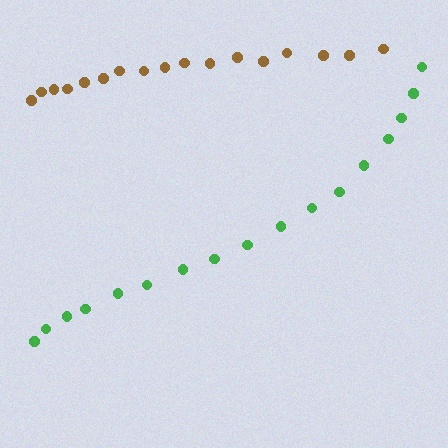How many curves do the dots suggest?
There are 2 distinct paths.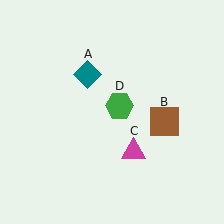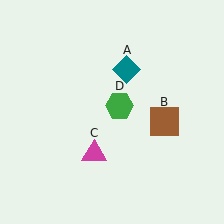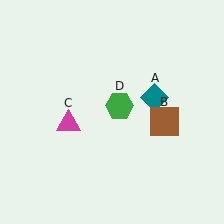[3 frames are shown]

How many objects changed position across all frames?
2 objects changed position: teal diamond (object A), magenta triangle (object C).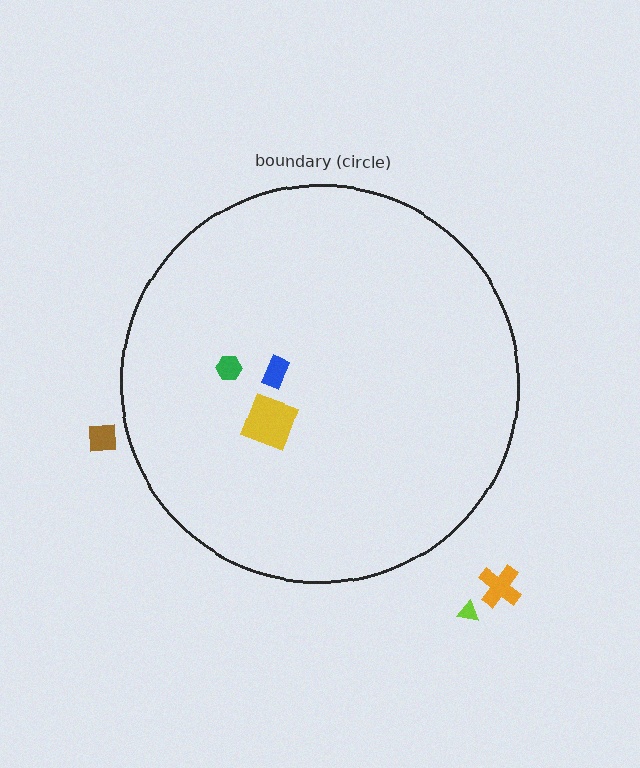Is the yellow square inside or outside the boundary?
Inside.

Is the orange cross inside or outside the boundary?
Outside.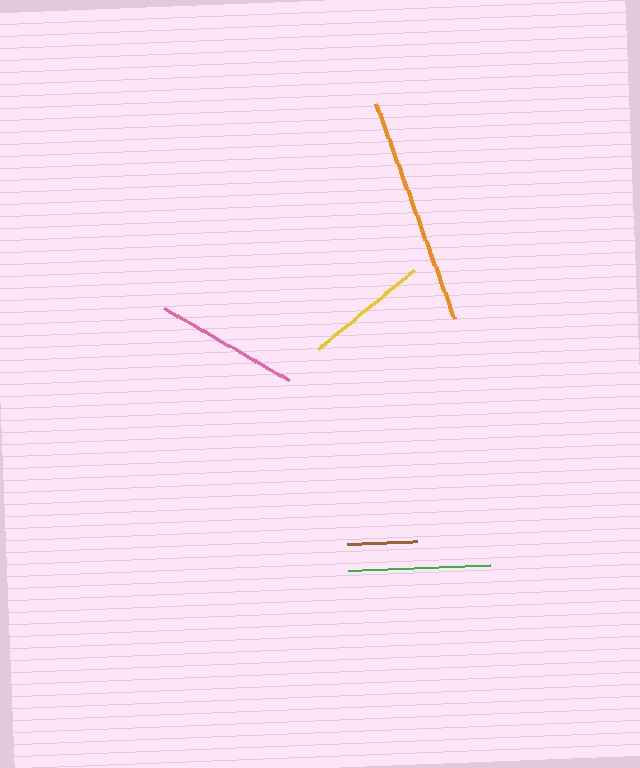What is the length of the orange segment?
The orange segment is approximately 228 pixels long.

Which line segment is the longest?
The orange line is the longest at approximately 228 pixels.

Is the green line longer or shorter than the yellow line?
The green line is longer than the yellow line.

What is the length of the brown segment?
The brown segment is approximately 70 pixels long.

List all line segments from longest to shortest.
From longest to shortest: orange, pink, green, yellow, brown.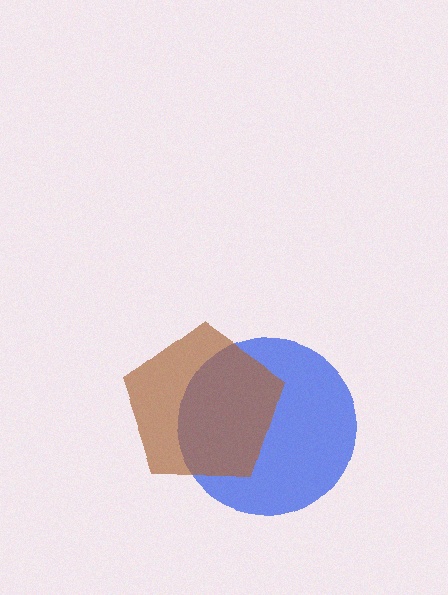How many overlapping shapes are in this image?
There are 2 overlapping shapes in the image.